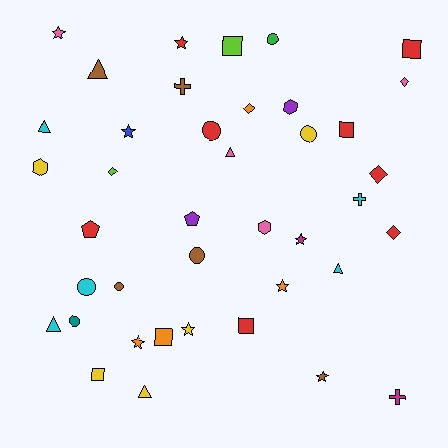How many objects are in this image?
There are 40 objects.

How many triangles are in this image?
There are 6 triangles.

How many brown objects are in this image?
There are 5 brown objects.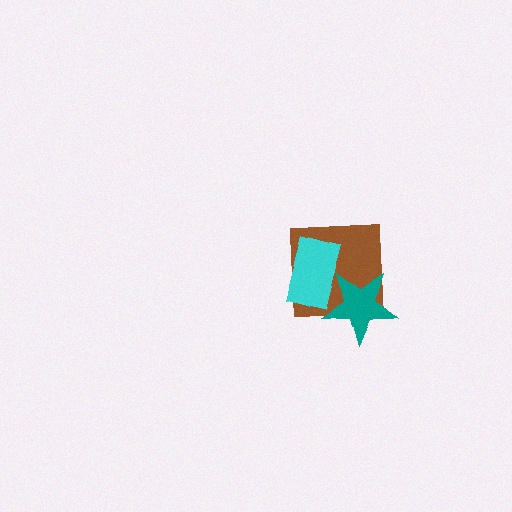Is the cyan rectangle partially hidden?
Yes, it is partially covered by another shape.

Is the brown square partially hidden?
Yes, it is partially covered by another shape.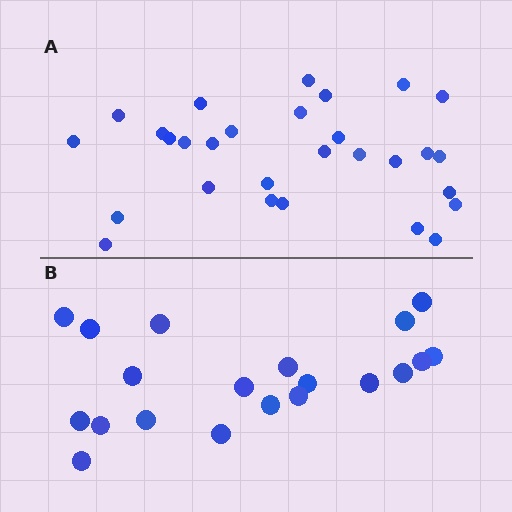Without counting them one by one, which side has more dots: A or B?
Region A (the top region) has more dots.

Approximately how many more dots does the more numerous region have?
Region A has roughly 8 or so more dots than region B.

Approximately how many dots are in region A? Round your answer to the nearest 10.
About 30 dots. (The exact count is 29, which rounds to 30.)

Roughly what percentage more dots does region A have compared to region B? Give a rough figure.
About 45% more.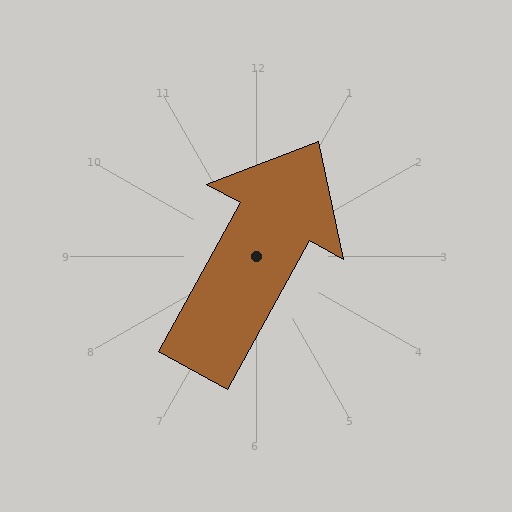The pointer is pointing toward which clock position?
Roughly 1 o'clock.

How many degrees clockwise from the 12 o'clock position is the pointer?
Approximately 29 degrees.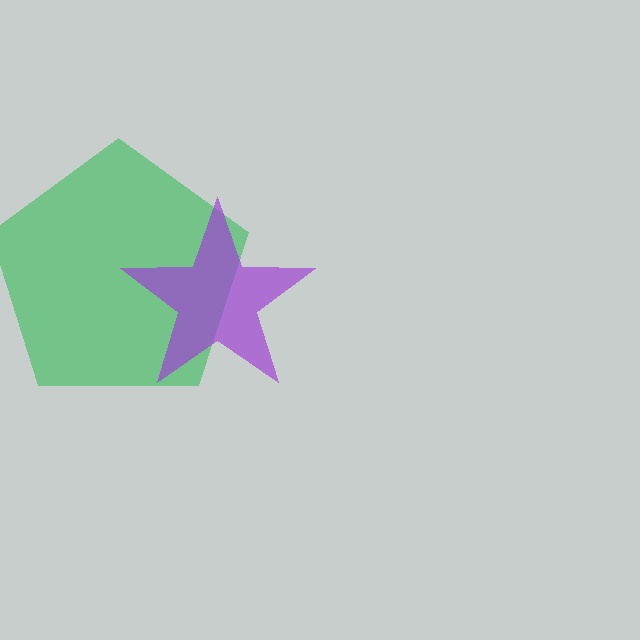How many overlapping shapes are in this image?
There are 2 overlapping shapes in the image.